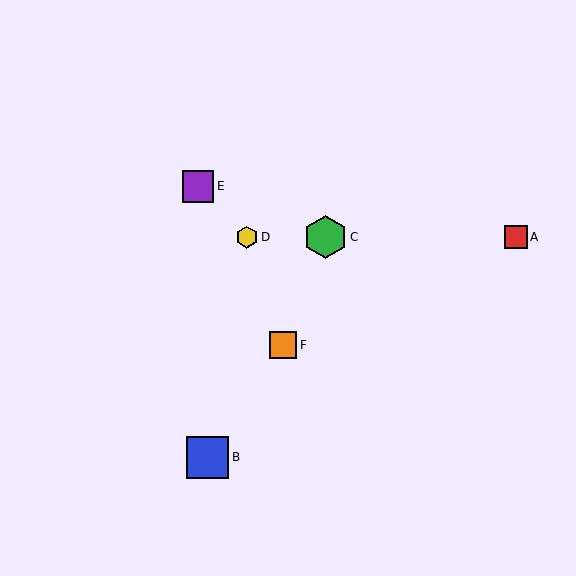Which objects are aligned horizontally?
Objects A, C, D are aligned horizontally.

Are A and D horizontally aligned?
Yes, both are at y≈237.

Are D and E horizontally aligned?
No, D is at y≈237 and E is at y≈186.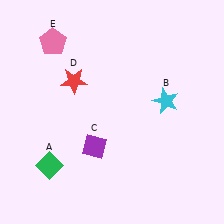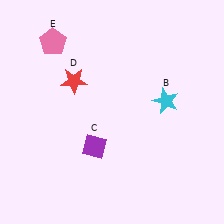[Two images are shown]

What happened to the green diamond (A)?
The green diamond (A) was removed in Image 2. It was in the bottom-left area of Image 1.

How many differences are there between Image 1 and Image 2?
There is 1 difference between the two images.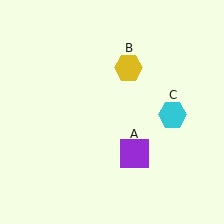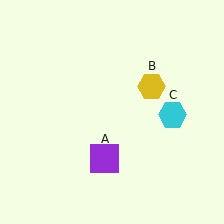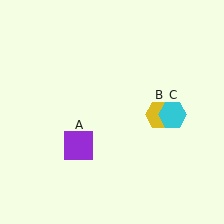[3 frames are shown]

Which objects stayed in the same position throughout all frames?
Cyan hexagon (object C) remained stationary.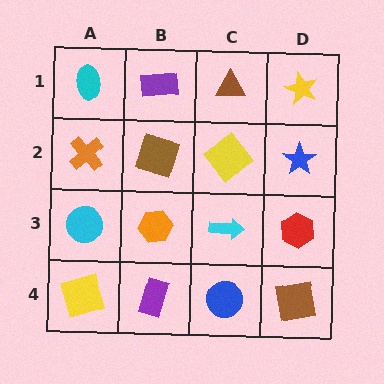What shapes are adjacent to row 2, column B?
A purple rectangle (row 1, column B), an orange hexagon (row 3, column B), an orange cross (row 2, column A), a yellow diamond (row 2, column C).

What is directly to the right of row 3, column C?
A red hexagon.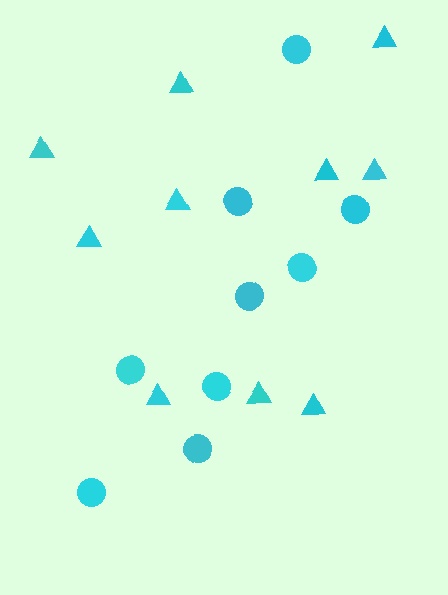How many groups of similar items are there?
There are 2 groups: one group of circles (9) and one group of triangles (10).